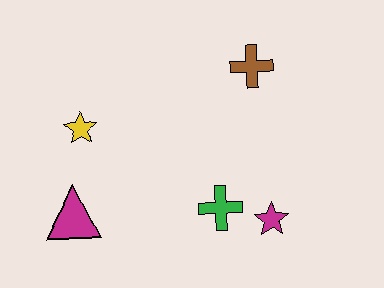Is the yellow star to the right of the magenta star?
No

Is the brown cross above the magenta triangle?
Yes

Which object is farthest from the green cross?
The yellow star is farthest from the green cross.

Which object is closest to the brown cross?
The green cross is closest to the brown cross.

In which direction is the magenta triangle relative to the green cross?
The magenta triangle is to the left of the green cross.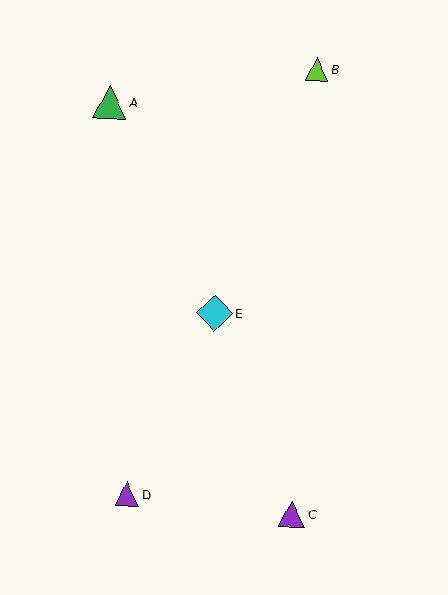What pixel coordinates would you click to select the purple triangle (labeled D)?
Click at (127, 494) to select the purple triangle D.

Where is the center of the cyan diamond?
The center of the cyan diamond is at (214, 313).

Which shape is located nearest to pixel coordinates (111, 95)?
The green triangle (labeled A) at (110, 102) is nearest to that location.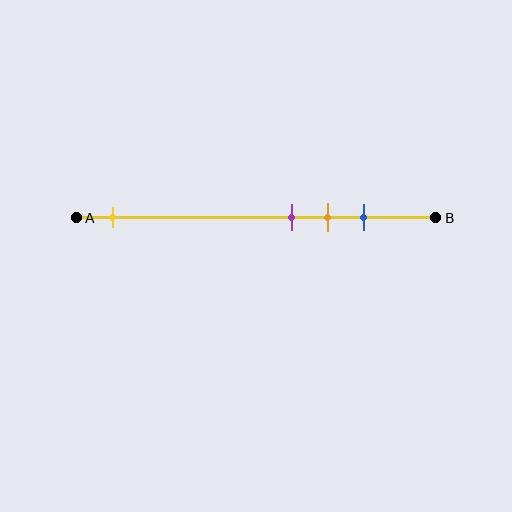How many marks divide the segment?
There are 4 marks dividing the segment.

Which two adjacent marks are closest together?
The purple and orange marks are the closest adjacent pair.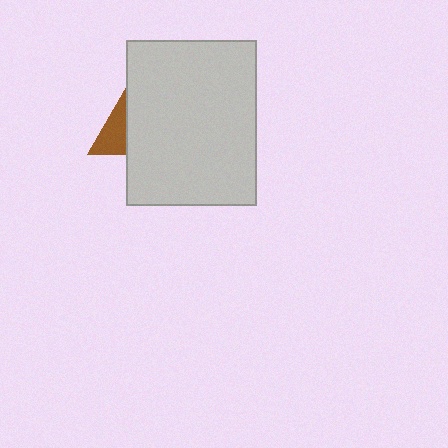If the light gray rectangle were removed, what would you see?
You would see the complete brown triangle.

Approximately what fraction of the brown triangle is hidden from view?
Roughly 62% of the brown triangle is hidden behind the light gray rectangle.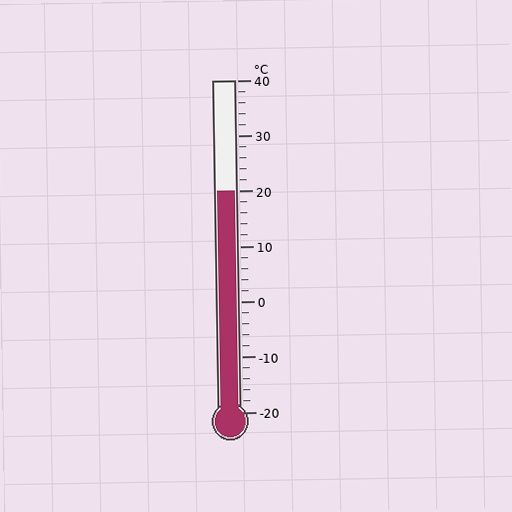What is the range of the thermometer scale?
The thermometer scale ranges from -20°C to 40°C.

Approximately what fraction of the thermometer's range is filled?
The thermometer is filled to approximately 65% of its range.